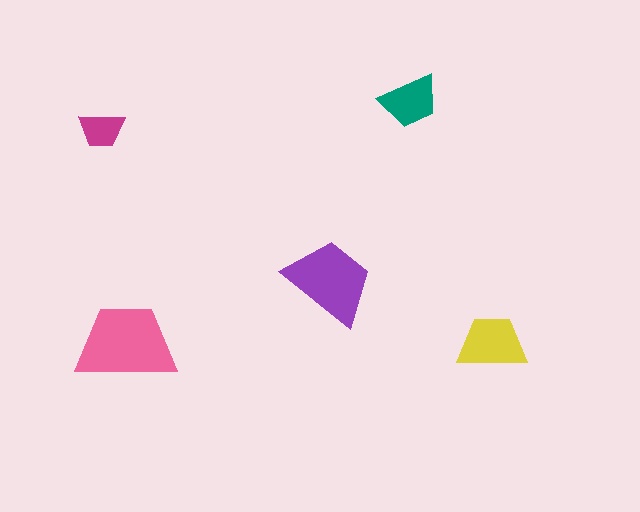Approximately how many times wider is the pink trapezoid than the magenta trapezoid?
About 2 times wider.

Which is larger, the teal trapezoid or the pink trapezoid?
The pink one.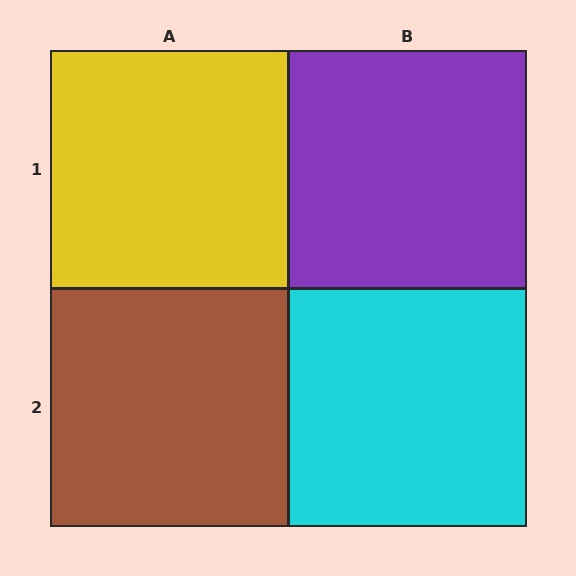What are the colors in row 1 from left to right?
Yellow, purple.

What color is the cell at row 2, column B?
Cyan.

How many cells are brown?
1 cell is brown.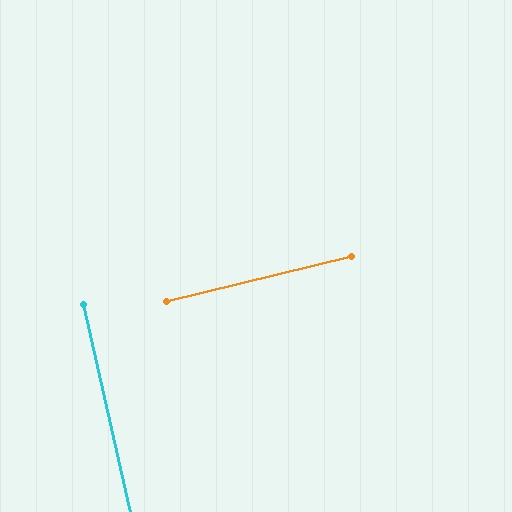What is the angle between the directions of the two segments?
Approximately 89 degrees.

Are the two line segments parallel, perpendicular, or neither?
Perpendicular — they meet at approximately 89°.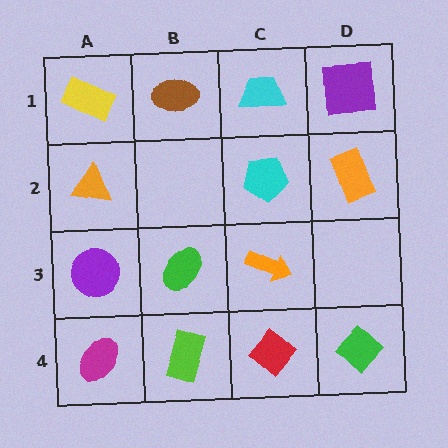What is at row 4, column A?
A magenta ellipse.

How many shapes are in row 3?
3 shapes.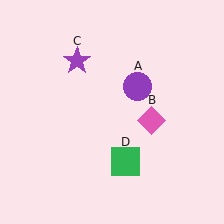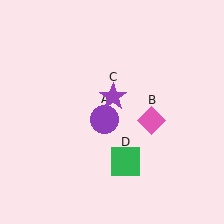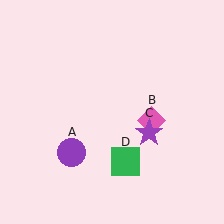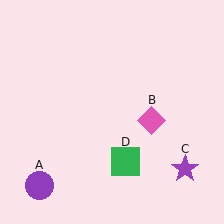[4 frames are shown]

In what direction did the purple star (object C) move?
The purple star (object C) moved down and to the right.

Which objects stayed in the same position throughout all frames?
Pink diamond (object B) and green square (object D) remained stationary.